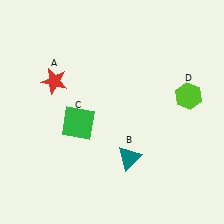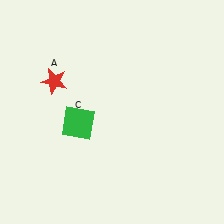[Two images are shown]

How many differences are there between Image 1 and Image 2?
There are 2 differences between the two images.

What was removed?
The teal triangle (B), the lime hexagon (D) were removed in Image 2.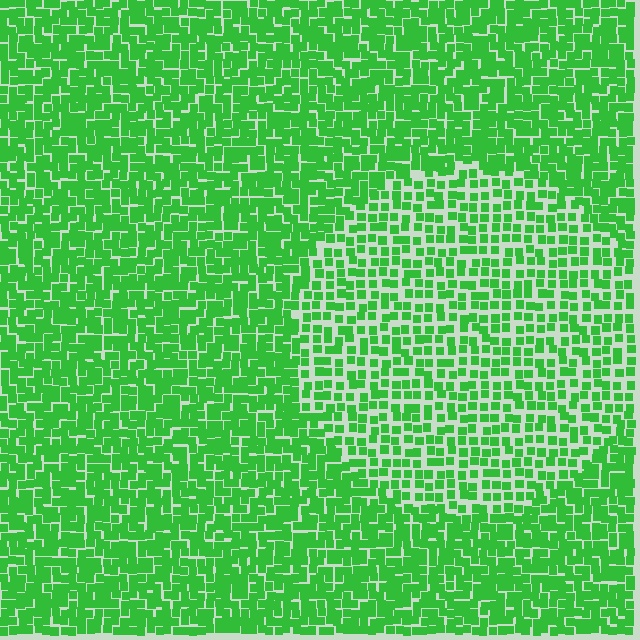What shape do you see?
I see a circle.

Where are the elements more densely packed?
The elements are more densely packed outside the circle boundary.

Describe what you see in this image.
The image contains small green elements arranged at two different densities. A circle-shaped region is visible where the elements are less densely packed than the surrounding area.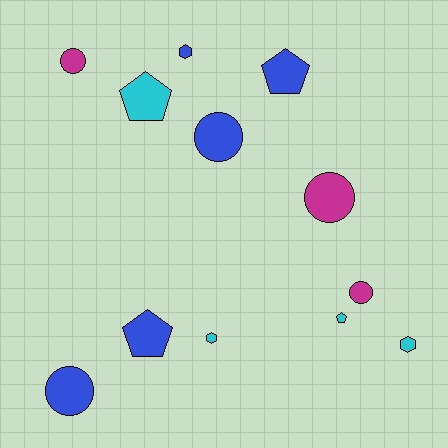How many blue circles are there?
There are 2 blue circles.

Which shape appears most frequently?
Circle, with 5 objects.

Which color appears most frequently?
Blue, with 5 objects.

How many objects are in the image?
There are 12 objects.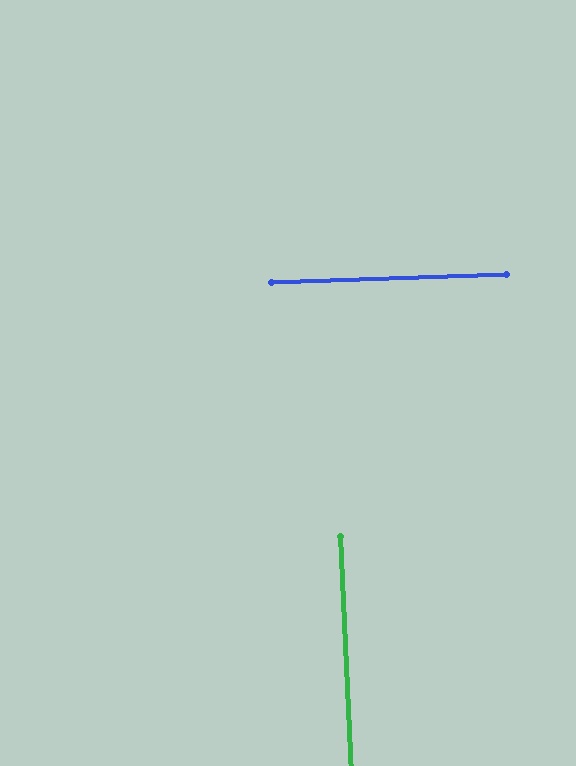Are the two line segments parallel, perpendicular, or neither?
Perpendicular — they meet at approximately 89°.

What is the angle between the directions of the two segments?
Approximately 89 degrees.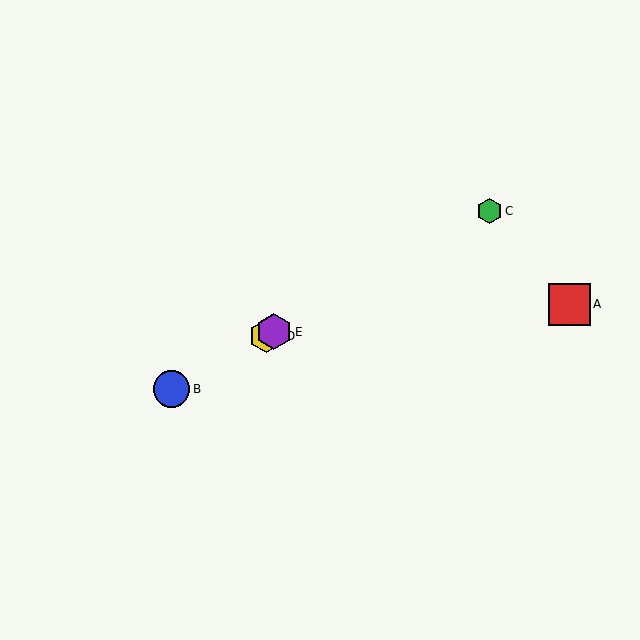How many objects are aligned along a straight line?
4 objects (B, C, D, E) are aligned along a straight line.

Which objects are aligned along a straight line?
Objects B, C, D, E are aligned along a straight line.